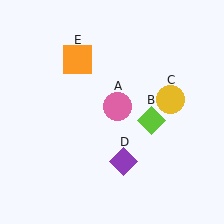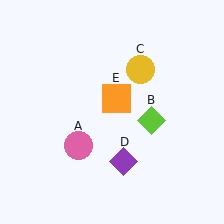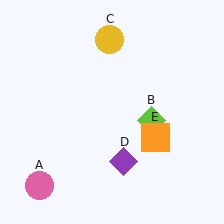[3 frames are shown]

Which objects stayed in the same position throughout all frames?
Lime diamond (object B) and purple diamond (object D) remained stationary.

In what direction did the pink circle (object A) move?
The pink circle (object A) moved down and to the left.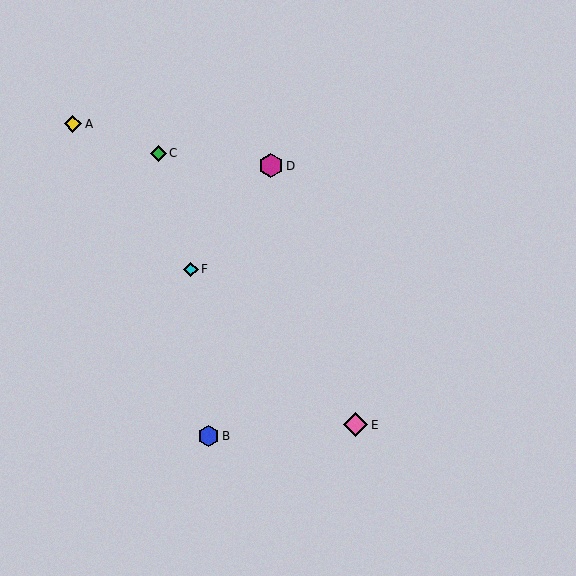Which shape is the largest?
The magenta hexagon (labeled D) is the largest.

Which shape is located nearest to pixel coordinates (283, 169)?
The magenta hexagon (labeled D) at (271, 166) is nearest to that location.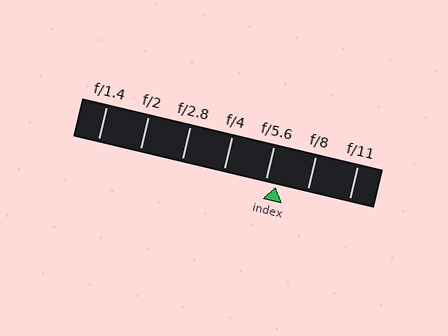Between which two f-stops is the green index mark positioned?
The index mark is between f/5.6 and f/8.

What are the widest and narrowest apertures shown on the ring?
The widest aperture shown is f/1.4 and the narrowest is f/11.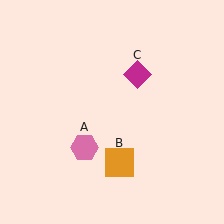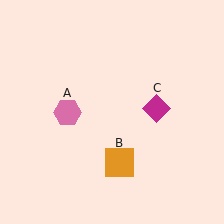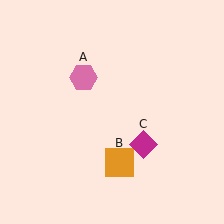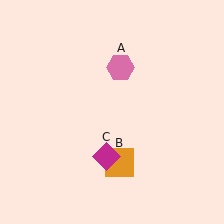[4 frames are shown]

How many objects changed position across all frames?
2 objects changed position: pink hexagon (object A), magenta diamond (object C).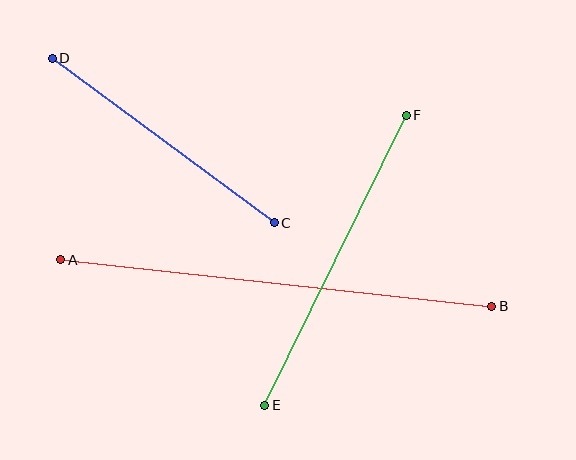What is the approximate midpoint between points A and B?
The midpoint is at approximately (276, 283) pixels.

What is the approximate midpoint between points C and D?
The midpoint is at approximately (163, 141) pixels.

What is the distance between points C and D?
The distance is approximately 276 pixels.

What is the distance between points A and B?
The distance is approximately 433 pixels.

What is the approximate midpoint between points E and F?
The midpoint is at approximately (336, 260) pixels.